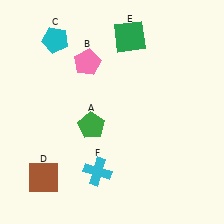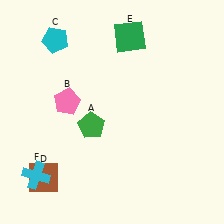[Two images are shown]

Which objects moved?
The objects that moved are: the pink pentagon (B), the cyan cross (F).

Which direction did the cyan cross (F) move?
The cyan cross (F) moved left.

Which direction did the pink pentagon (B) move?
The pink pentagon (B) moved down.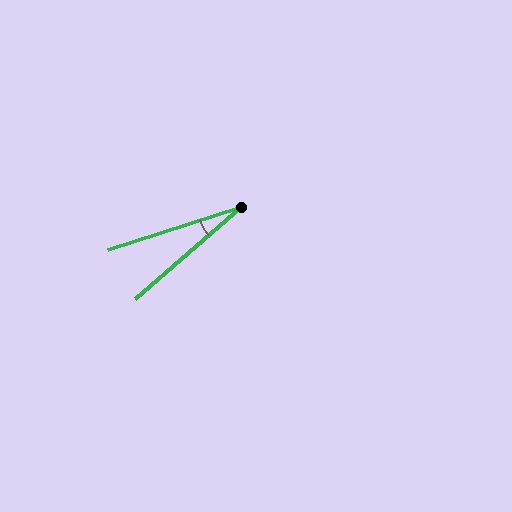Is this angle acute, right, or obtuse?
It is acute.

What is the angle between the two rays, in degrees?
Approximately 23 degrees.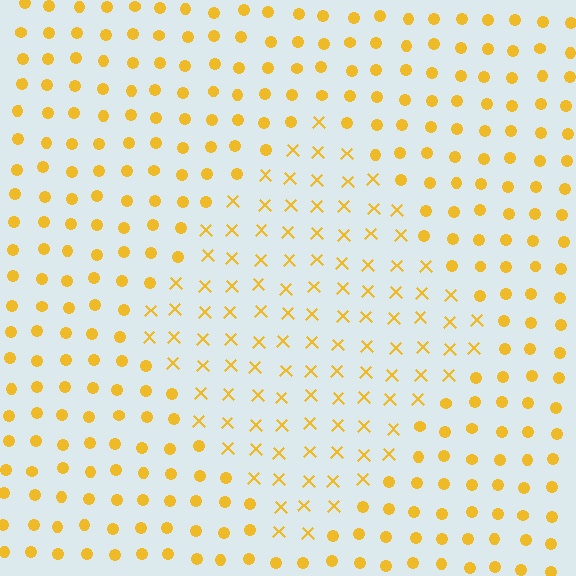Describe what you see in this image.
The image is filled with small yellow elements arranged in a uniform grid. A diamond-shaped region contains X marks, while the surrounding area contains circles. The boundary is defined purely by the change in element shape.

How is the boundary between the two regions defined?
The boundary is defined by a change in element shape: X marks inside vs. circles outside. All elements share the same color and spacing.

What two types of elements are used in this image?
The image uses X marks inside the diamond region and circles outside it.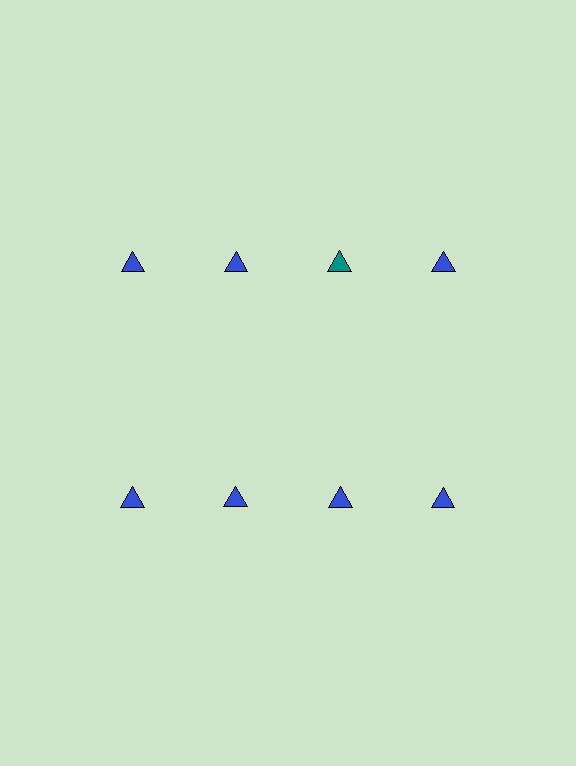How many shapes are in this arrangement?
There are 8 shapes arranged in a grid pattern.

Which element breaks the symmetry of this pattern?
The teal triangle in the top row, center column breaks the symmetry. All other shapes are blue triangles.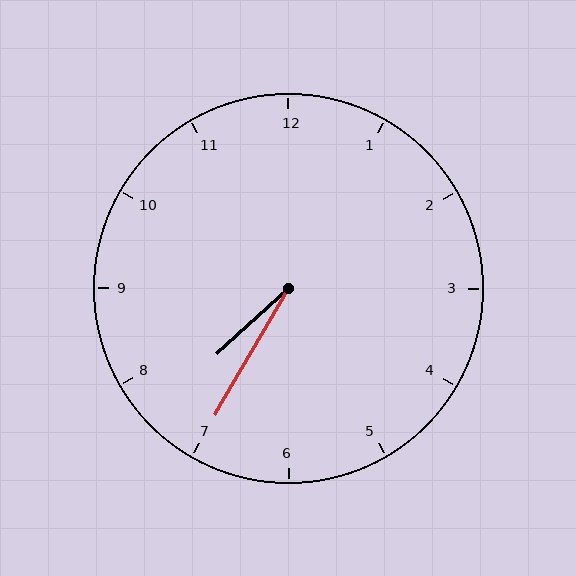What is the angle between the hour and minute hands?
Approximately 18 degrees.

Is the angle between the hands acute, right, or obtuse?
It is acute.